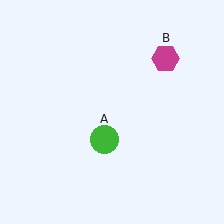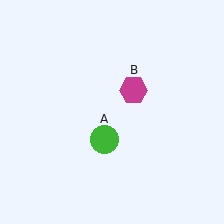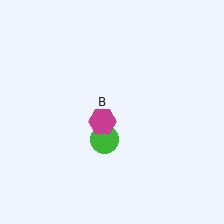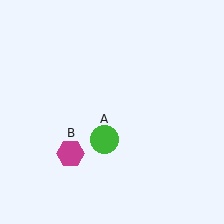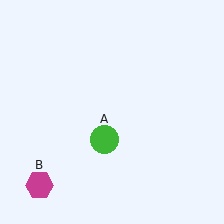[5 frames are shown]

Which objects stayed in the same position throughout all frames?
Green circle (object A) remained stationary.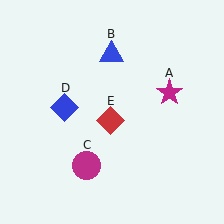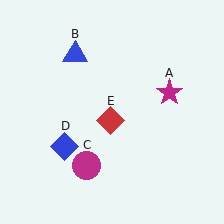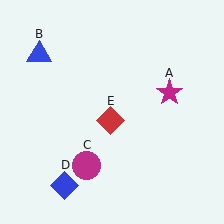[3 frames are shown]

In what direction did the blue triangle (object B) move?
The blue triangle (object B) moved left.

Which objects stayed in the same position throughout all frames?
Magenta star (object A) and magenta circle (object C) and red diamond (object E) remained stationary.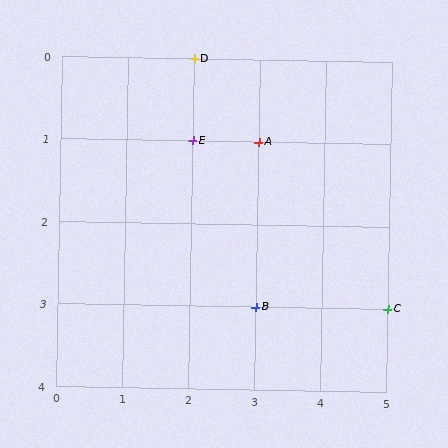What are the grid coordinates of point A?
Point A is at grid coordinates (3, 1).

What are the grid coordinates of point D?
Point D is at grid coordinates (2, 0).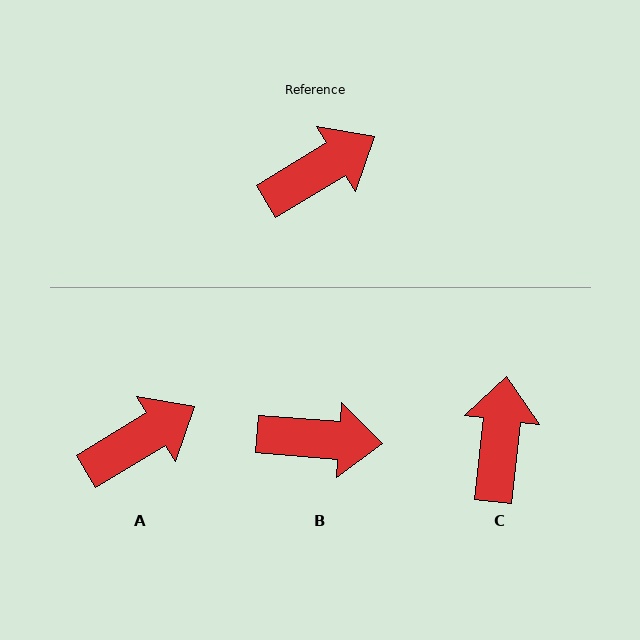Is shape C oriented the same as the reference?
No, it is off by about 53 degrees.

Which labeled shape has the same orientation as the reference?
A.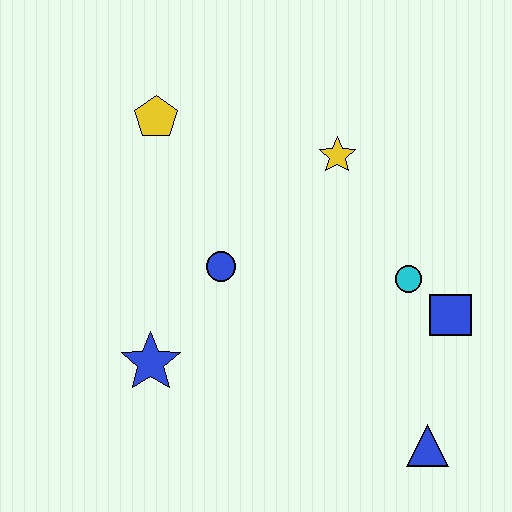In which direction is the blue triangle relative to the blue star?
The blue triangle is to the right of the blue star.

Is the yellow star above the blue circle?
Yes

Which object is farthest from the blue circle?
The blue triangle is farthest from the blue circle.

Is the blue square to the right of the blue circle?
Yes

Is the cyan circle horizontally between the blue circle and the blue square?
Yes